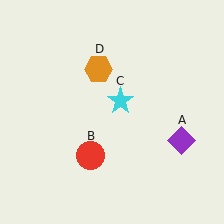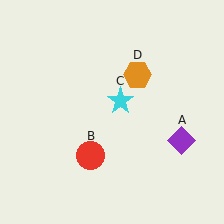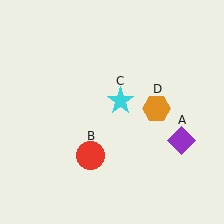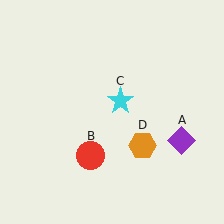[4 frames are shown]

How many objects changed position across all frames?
1 object changed position: orange hexagon (object D).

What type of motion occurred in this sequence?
The orange hexagon (object D) rotated clockwise around the center of the scene.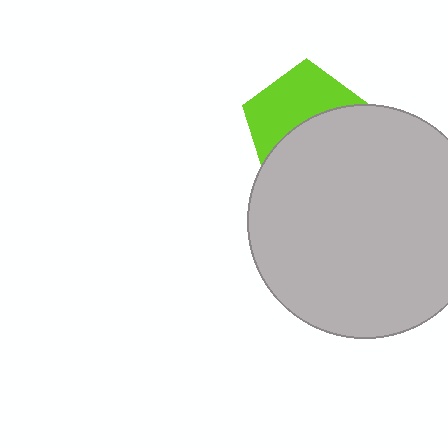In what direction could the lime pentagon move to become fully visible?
The lime pentagon could move up. That would shift it out from behind the light gray circle entirely.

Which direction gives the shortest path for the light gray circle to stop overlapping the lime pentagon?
Moving down gives the shortest separation.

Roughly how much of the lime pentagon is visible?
About half of it is visible (roughly 48%).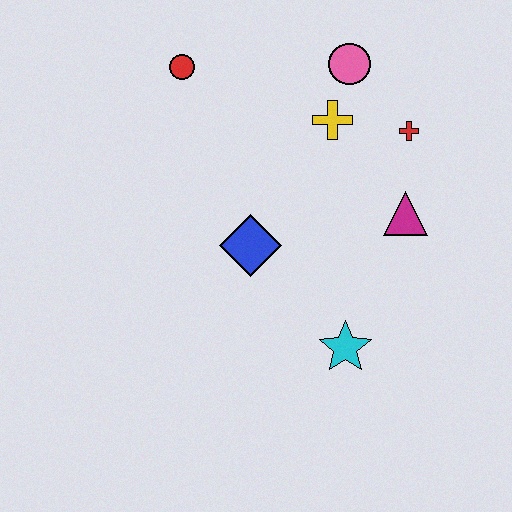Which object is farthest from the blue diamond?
The pink circle is farthest from the blue diamond.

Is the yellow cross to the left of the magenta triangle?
Yes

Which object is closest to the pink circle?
The yellow cross is closest to the pink circle.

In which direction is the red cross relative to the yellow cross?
The red cross is to the right of the yellow cross.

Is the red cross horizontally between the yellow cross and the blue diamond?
No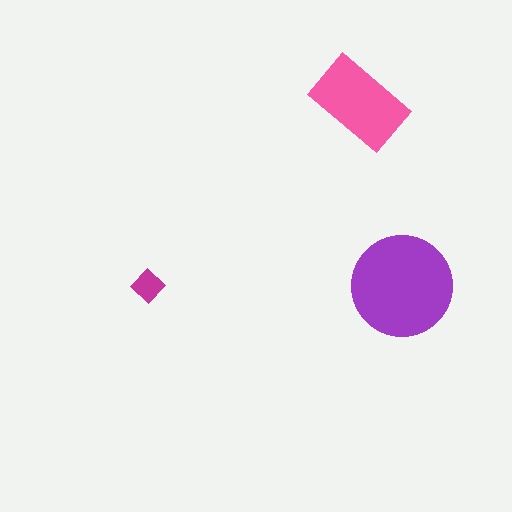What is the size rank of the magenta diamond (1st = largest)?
3rd.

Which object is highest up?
The pink rectangle is topmost.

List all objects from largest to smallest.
The purple circle, the pink rectangle, the magenta diamond.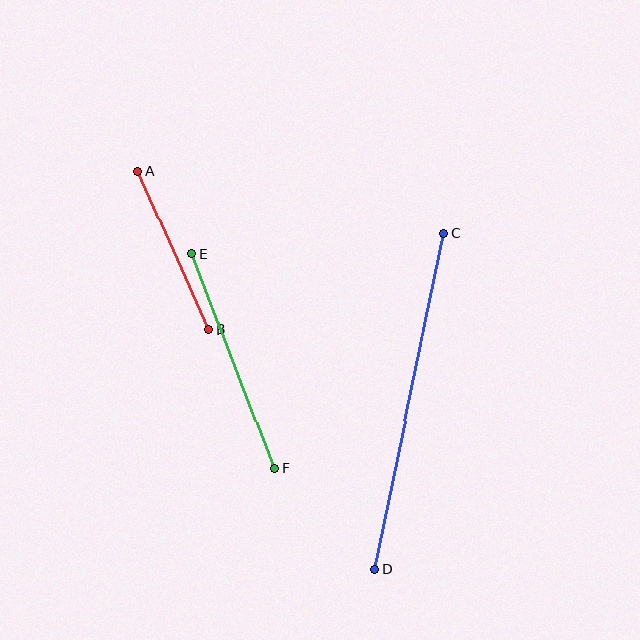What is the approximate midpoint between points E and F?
The midpoint is at approximately (233, 361) pixels.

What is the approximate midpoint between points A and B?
The midpoint is at approximately (173, 250) pixels.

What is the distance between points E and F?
The distance is approximately 230 pixels.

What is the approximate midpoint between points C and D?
The midpoint is at approximately (409, 401) pixels.